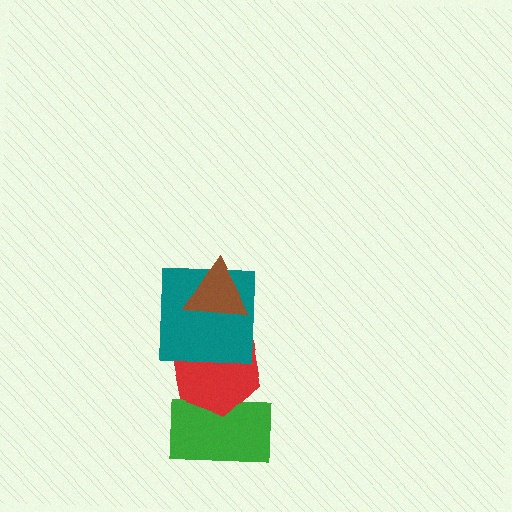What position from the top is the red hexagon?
The red hexagon is 3rd from the top.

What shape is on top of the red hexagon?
The teal square is on top of the red hexagon.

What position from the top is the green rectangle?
The green rectangle is 4th from the top.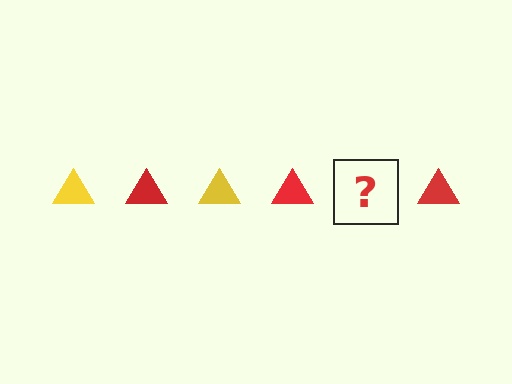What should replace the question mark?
The question mark should be replaced with a yellow triangle.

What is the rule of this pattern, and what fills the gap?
The rule is that the pattern cycles through yellow, red triangles. The gap should be filled with a yellow triangle.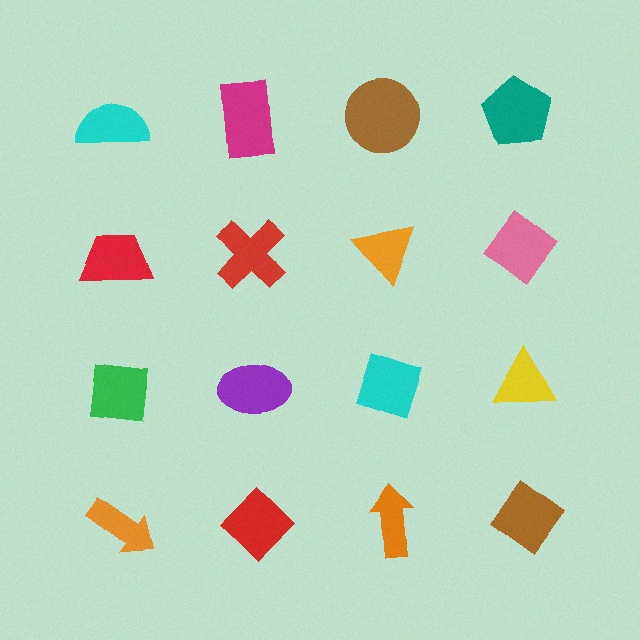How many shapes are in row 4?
4 shapes.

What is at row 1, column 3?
A brown circle.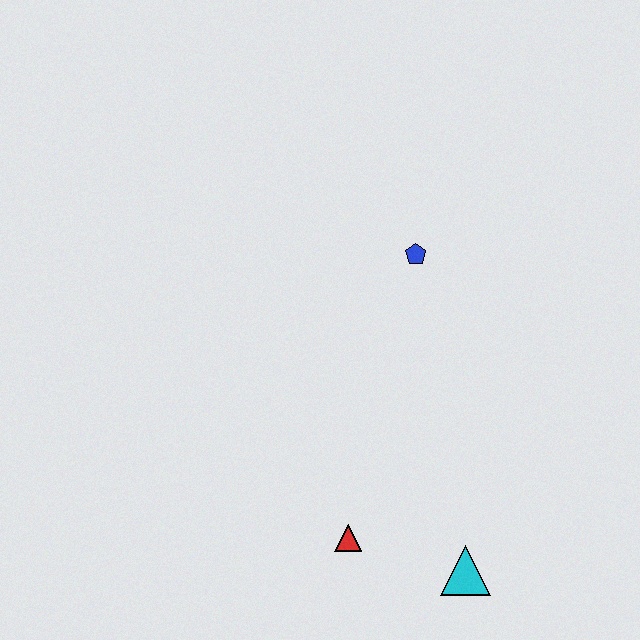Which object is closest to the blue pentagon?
The red triangle is closest to the blue pentagon.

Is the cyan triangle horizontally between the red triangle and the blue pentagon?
No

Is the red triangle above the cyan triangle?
Yes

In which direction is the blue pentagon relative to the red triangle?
The blue pentagon is above the red triangle.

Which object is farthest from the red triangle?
The blue pentagon is farthest from the red triangle.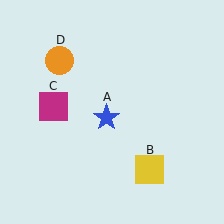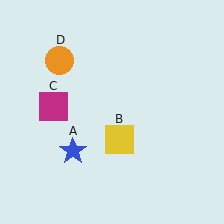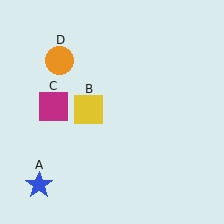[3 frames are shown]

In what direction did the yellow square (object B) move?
The yellow square (object B) moved up and to the left.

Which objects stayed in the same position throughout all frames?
Magenta square (object C) and orange circle (object D) remained stationary.